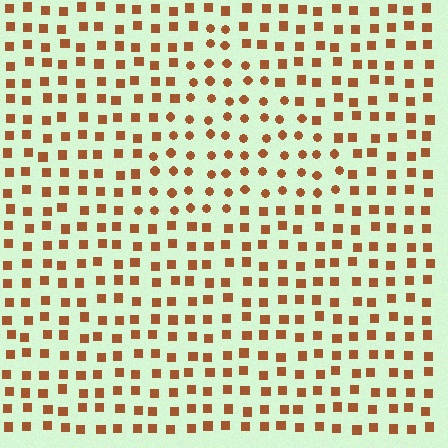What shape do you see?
I see a triangle.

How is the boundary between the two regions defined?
The boundary is defined by a change in element shape: circles inside vs. squares outside. All elements share the same color and spacing.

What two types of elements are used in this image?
The image uses circles inside the triangle region and squares outside it.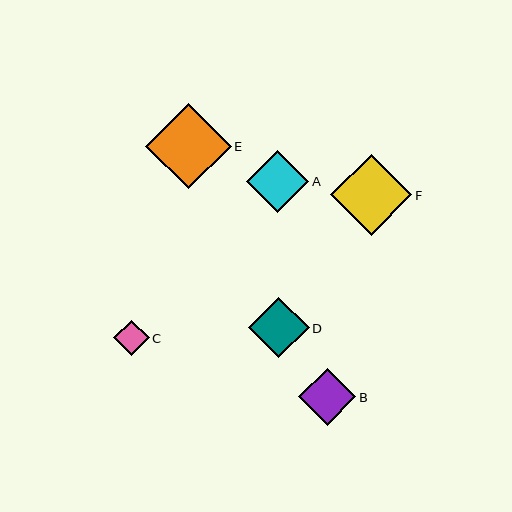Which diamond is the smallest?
Diamond C is the smallest with a size of approximately 36 pixels.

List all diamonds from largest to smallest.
From largest to smallest: E, F, A, D, B, C.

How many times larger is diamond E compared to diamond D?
Diamond E is approximately 1.4 times the size of diamond D.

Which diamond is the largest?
Diamond E is the largest with a size of approximately 85 pixels.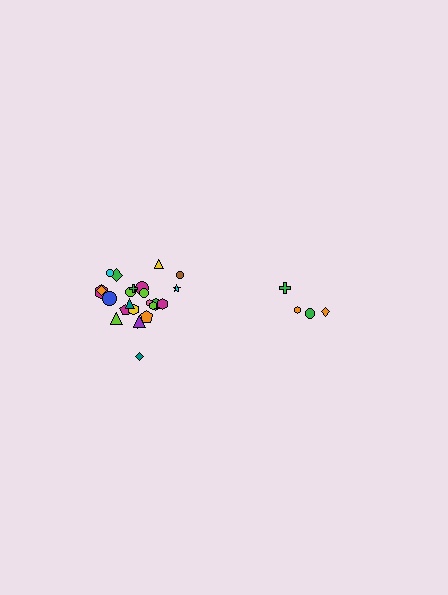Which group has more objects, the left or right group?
The left group.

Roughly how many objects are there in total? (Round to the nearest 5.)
Roughly 30 objects in total.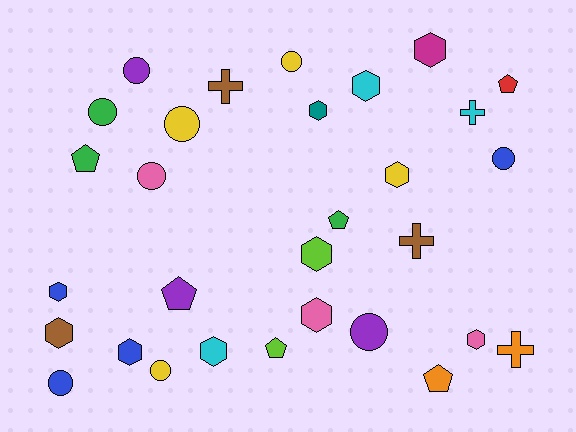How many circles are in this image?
There are 9 circles.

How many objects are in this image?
There are 30 objects.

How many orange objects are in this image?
There are 2 orange objects.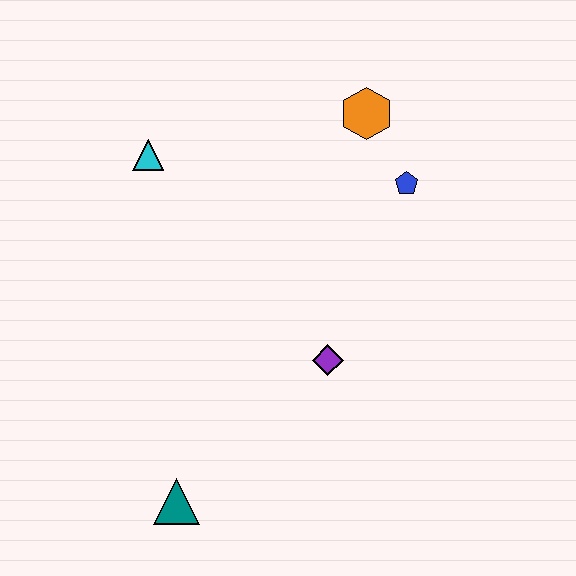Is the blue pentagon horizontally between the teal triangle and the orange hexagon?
No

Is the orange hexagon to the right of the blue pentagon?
No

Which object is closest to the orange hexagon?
The blue pentagon is closest to the orange hexagon.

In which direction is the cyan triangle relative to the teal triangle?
The cyan triangle is above the teal triangle.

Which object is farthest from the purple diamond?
The cyan triangle is farthest from the purple diamond.